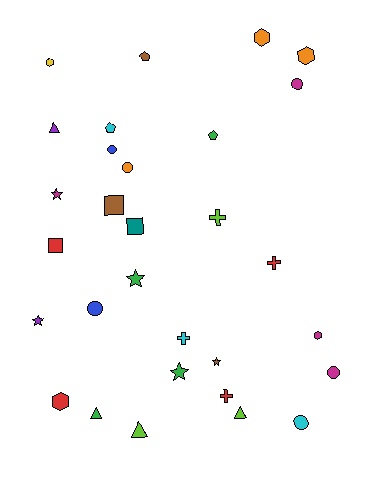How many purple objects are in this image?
There are 2 purple objects.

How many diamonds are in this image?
There are no diamonds.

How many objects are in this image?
There are 30 objects.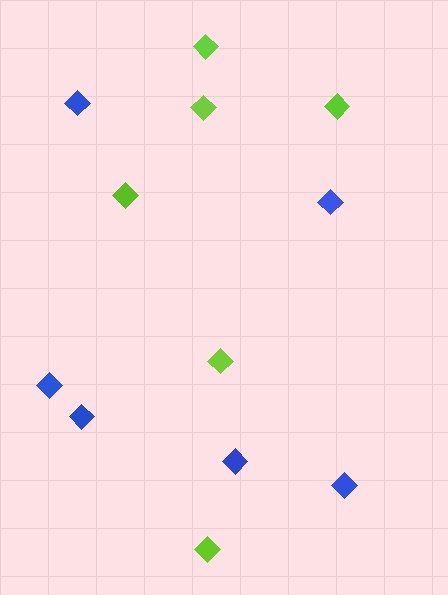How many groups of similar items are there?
There are 2 groups: one group of blue diamonds (6) and one group of lime diamonds (6).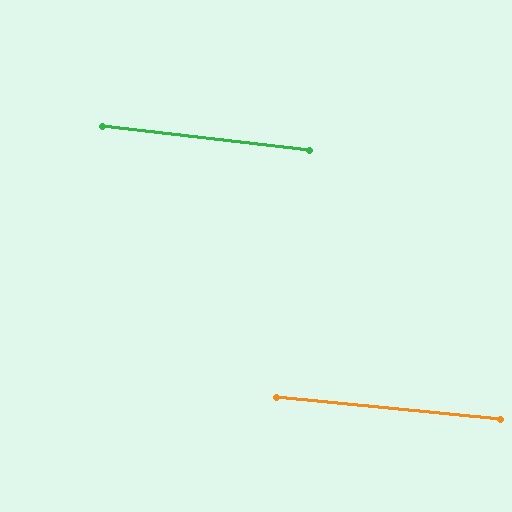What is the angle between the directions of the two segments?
Approximately 1 degree.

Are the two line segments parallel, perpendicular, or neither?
Parallel — their directions differ by only 1.0°.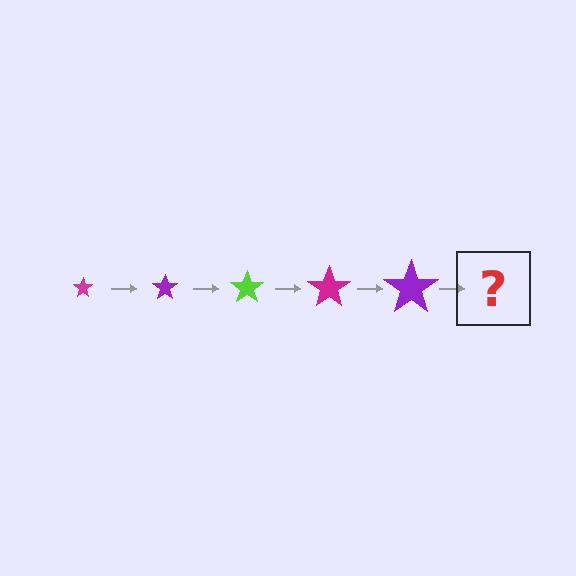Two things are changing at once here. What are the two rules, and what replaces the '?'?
The two rules are that the star grows larger each step and the color cycles through magenta, purple, and lime. The '?' should be a lime star, larger than the previous one.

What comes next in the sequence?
The next element should be a lime star, larger than the previous one.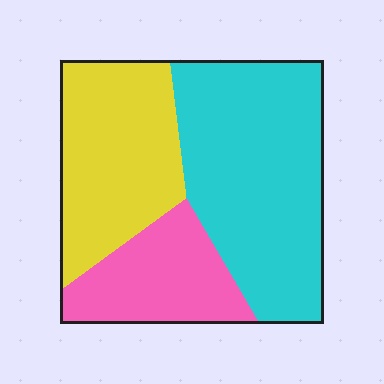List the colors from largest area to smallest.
From largest to smallest: cyan, yellow, pink.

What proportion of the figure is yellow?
Yellow covers 32% of the figure.